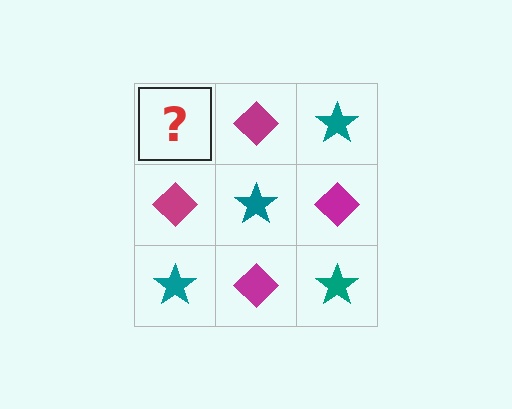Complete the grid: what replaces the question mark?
The question mark should be replaced with a teal star.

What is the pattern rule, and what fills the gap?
The rule is that it alternates teal star and magenta diamond in a checkerboard pattern. The gap should be filled with a teal star.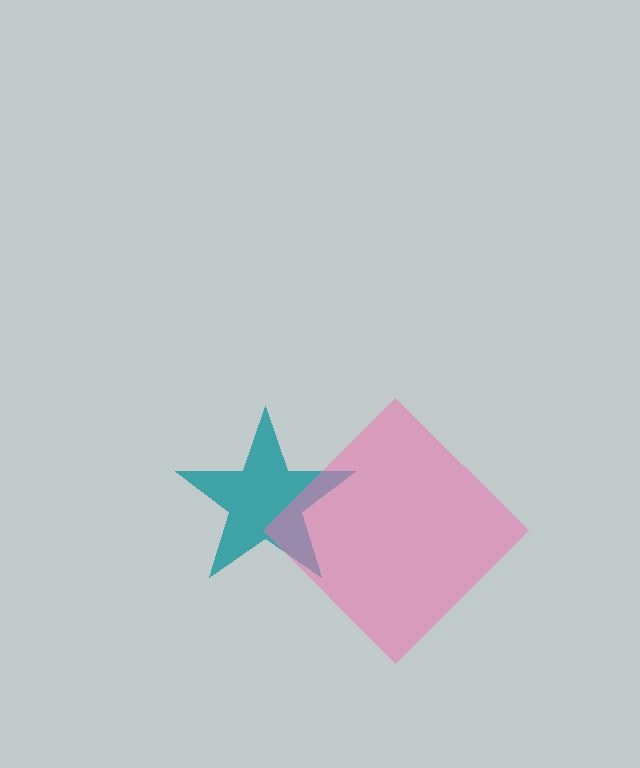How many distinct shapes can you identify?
There are 2 distinct shapes: a teal star, a pink diamond.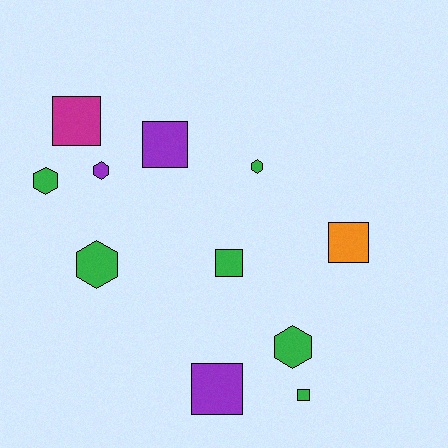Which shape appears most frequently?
Square, with 6 objects.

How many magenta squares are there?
There is 1 magenta square.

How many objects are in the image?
There are 11 objects.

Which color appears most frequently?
Green, with 6 objects.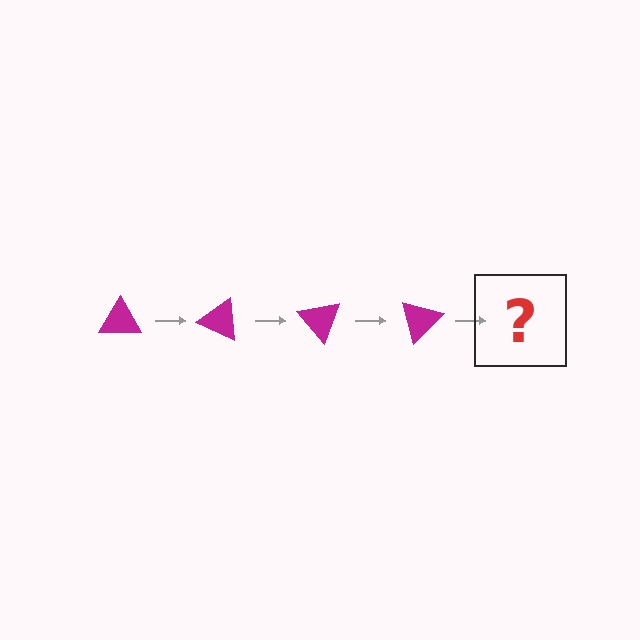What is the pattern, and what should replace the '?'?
The pattern is that the triangle rotates 25 degrees each step. The '?' should be a magenta triangle rotated 100 degrees.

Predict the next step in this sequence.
The next step is a magenta triangle rotated 100 degrees.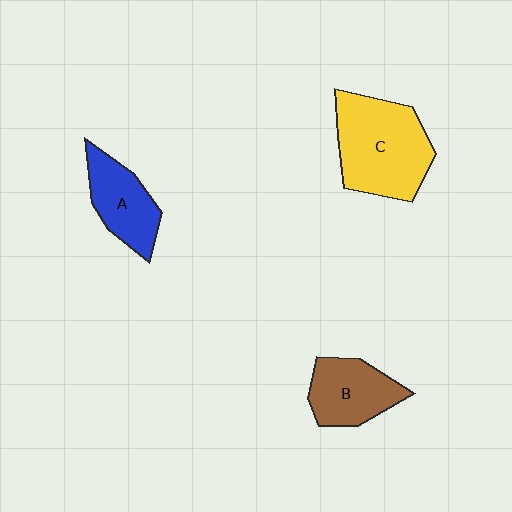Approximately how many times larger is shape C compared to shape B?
Approximately 1.6 times.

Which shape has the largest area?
Shape C (yellow).